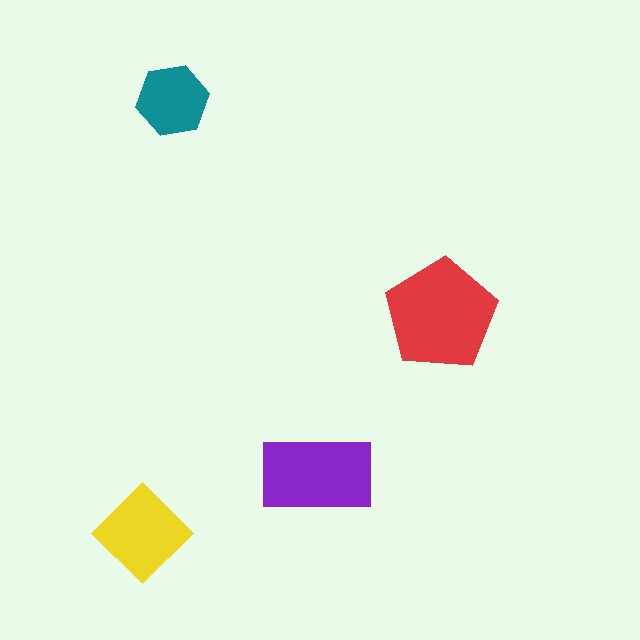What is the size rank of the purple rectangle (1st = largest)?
2nd.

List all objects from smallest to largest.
The teal hexagon, the yellow diamond, the purple rectangle, the red pentagon.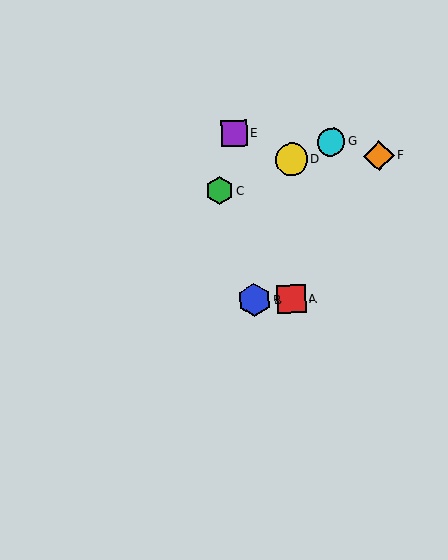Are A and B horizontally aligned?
Yes, both are at y≈299.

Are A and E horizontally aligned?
No, A is at y≈299 and E is at y≈133.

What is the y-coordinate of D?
Object D is at y≈159.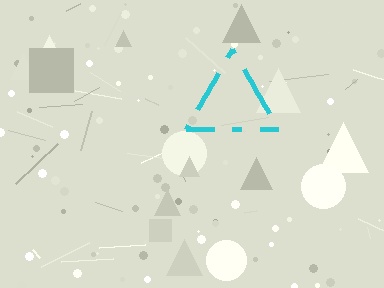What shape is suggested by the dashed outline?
The dashed outline suggests a triangle.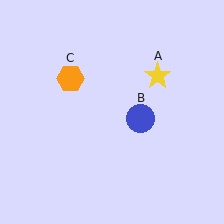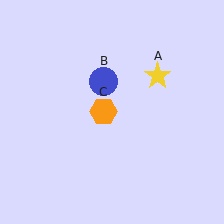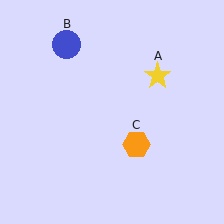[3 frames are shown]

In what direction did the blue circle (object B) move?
The blue circle (object B) moved up and to the left.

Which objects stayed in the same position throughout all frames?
Yellow star (object A) remained stationary.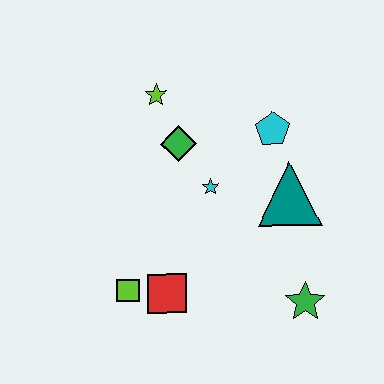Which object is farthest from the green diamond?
The green star is farthest from the green diamond.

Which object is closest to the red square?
The lime square is closest to the red square.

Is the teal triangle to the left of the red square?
No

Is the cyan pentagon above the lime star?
No